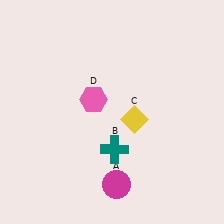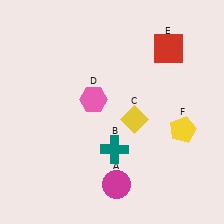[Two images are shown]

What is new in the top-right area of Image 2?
A red square (E) was added in the top-right area of Image 2.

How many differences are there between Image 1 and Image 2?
There are 2 differences between the two images.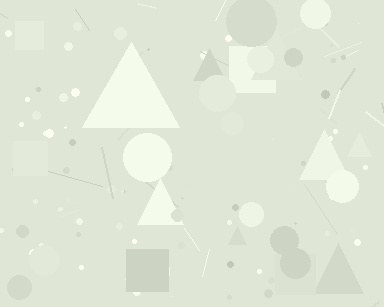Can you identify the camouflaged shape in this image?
The camouflaged shape is a triangle.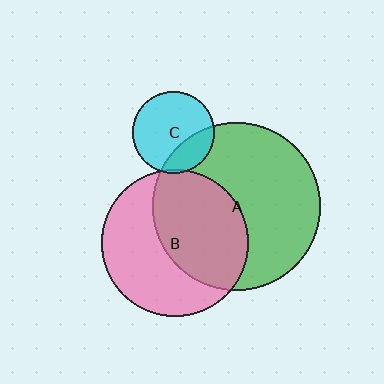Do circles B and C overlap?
Yes.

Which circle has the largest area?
Circle A (green).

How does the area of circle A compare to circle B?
Approximately 1.3 times.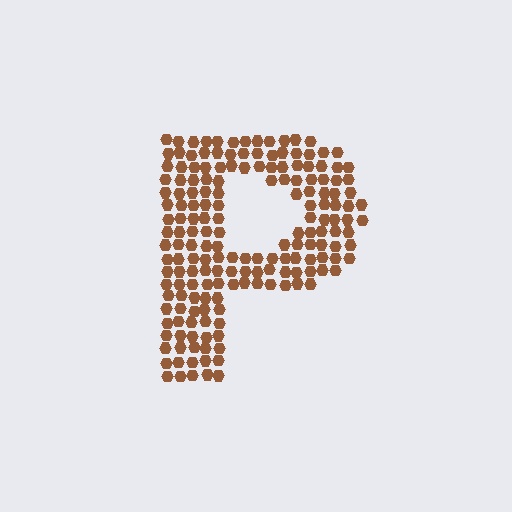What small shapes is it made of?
It is made of small hexagons.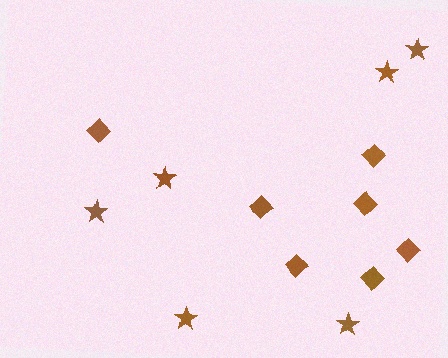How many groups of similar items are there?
There are 2 groups: one group of stars (6) and one group of diamonds (7).